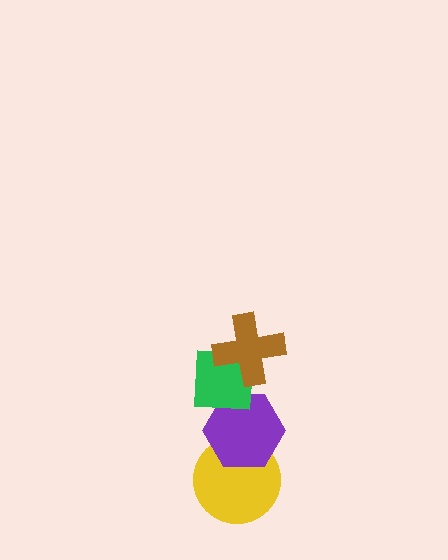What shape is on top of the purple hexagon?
The green square is on top of the purple hexagon.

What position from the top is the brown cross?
The brown cross is 1st from the top.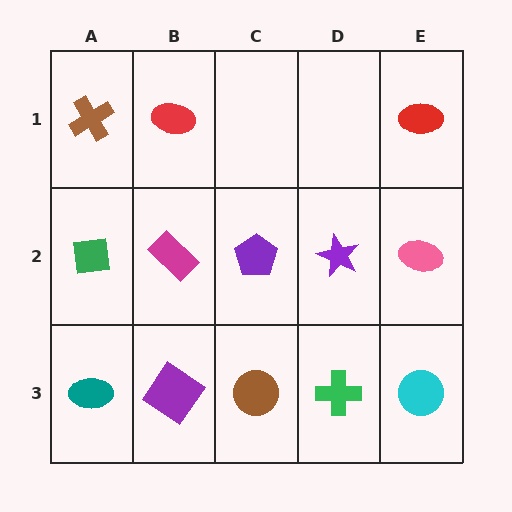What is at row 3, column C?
A brown circle.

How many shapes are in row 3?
5 shapes.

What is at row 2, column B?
A magenta rectangle.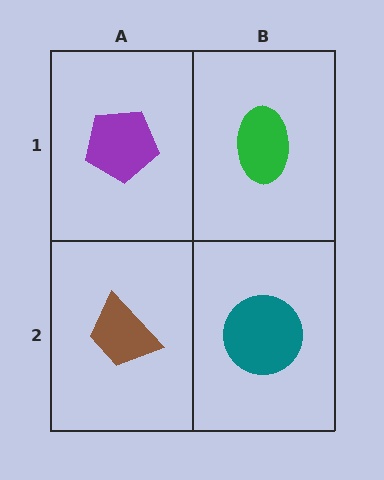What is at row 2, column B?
A teal circle.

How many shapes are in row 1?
2 shapes.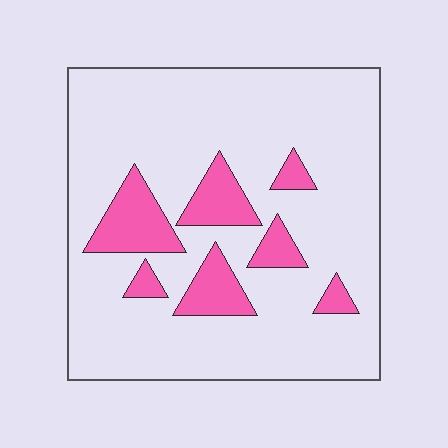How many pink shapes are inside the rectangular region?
7.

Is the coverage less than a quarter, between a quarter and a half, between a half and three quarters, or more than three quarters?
Less than a quarter.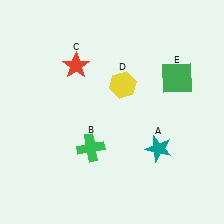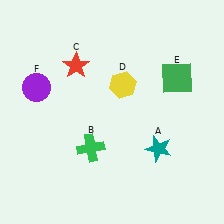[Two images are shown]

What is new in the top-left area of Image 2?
A purple circle (F) was added in the top-left area of Image 2.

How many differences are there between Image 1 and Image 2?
There is 1 difference between the two images.